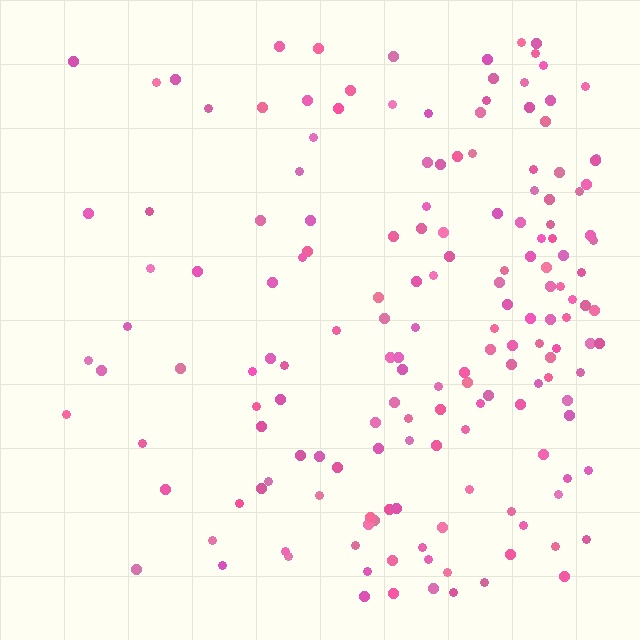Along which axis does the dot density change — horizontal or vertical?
Horizontal.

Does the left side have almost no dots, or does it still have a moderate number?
Still a moderate number, just noticeably fewer than the right.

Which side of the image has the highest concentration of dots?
The right.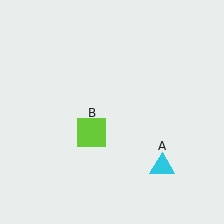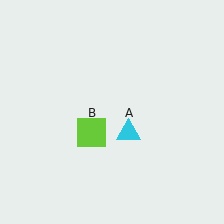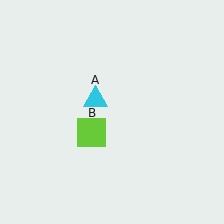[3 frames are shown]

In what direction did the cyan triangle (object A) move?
The cyan triangle (object A) moved up and to the left.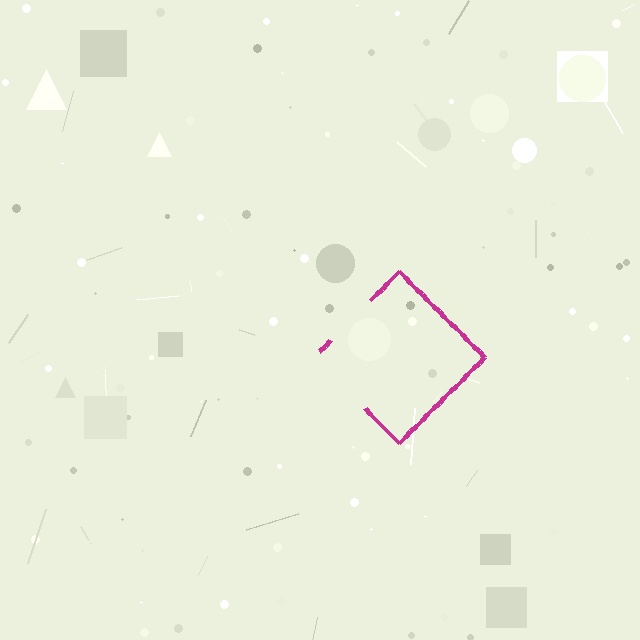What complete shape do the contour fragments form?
The contour fragments form a diamond.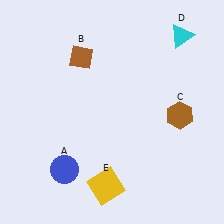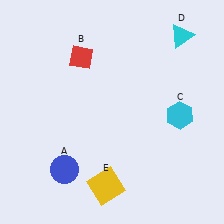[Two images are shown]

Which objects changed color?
B changed from brown to red. C changed from brown to cyan.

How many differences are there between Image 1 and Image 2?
There are 2 differences between the two images.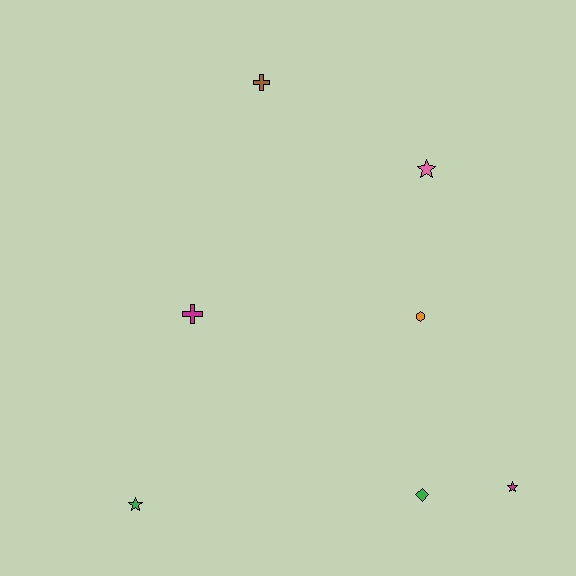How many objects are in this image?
There are 7 objects.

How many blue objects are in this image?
There are no blue objects.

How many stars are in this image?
There are 3 stars.